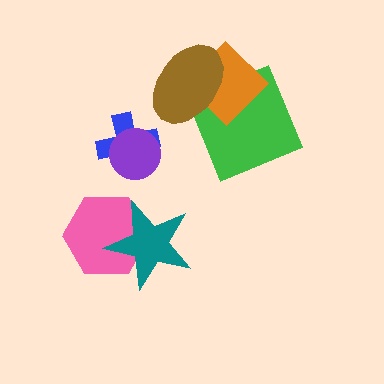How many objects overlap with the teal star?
1 object overlaps with the teal star.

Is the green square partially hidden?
Yes, it is partially covered by another shape.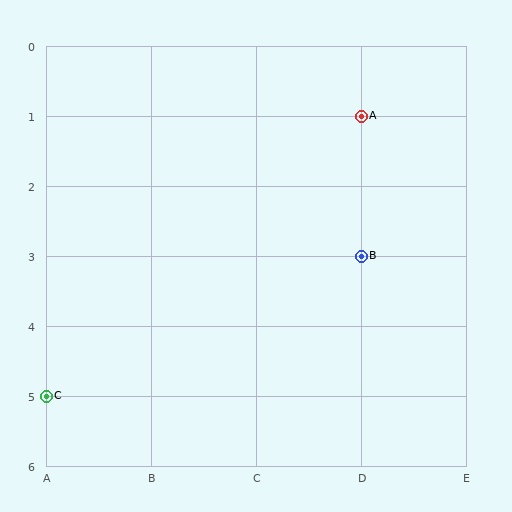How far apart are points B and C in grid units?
Points B and C are 3 columns and 2 rows apart (about 3.6 grid units diagonally).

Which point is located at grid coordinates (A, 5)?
Point C is at (A, 5).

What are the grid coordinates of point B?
Point B is at grid coordinates (D, 3).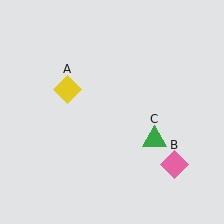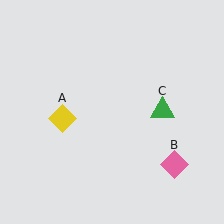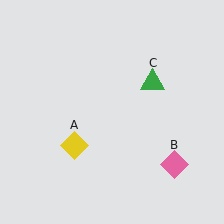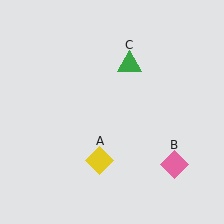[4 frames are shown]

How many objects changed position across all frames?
2 objects changed position: yellow diamond (object A), green triangle (object C).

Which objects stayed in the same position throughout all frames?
Pink diamond (object B) remained stationary.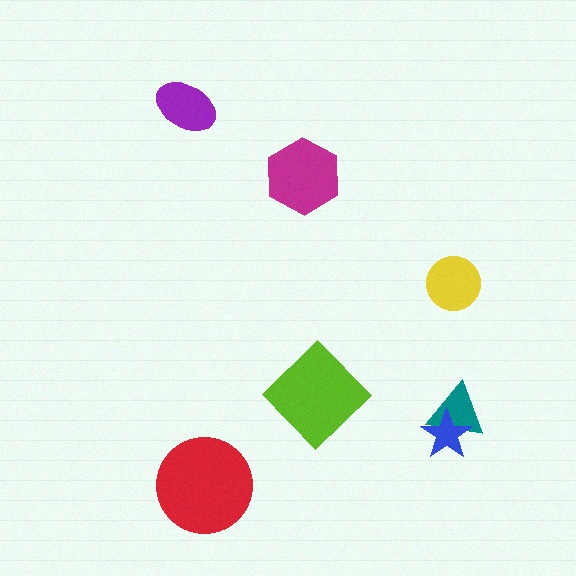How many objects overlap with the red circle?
0 objects overlap with the red circle.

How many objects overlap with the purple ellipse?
0 objects overlap with the purple ellipse.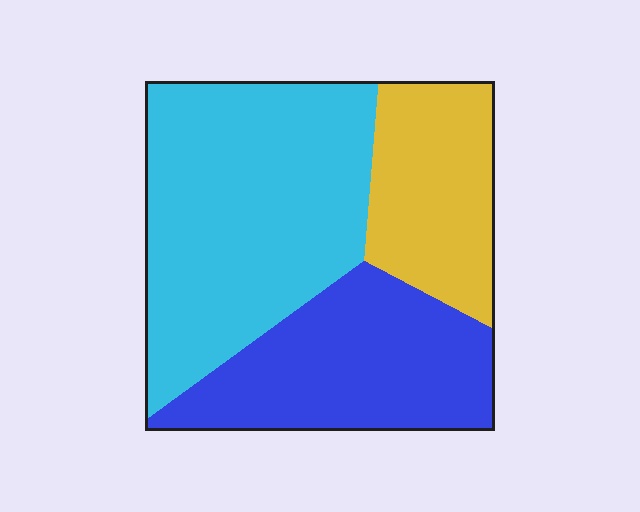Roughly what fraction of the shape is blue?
Blue takes up about one third (1/3) of the shape.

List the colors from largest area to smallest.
From largest to smallest: cyan, blue, yellow.